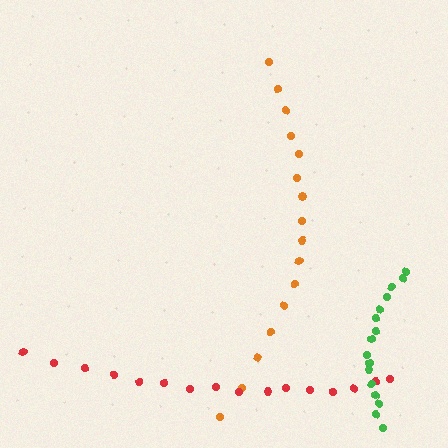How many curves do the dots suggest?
There are 3 distinct paths.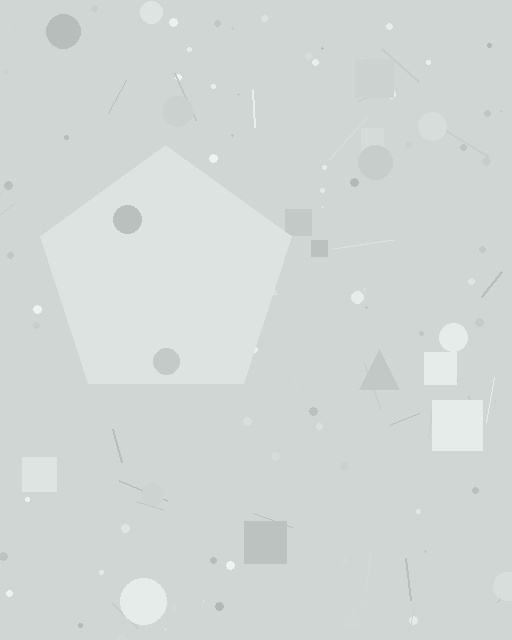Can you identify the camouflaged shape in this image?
The camouflaged shape is a pentagon.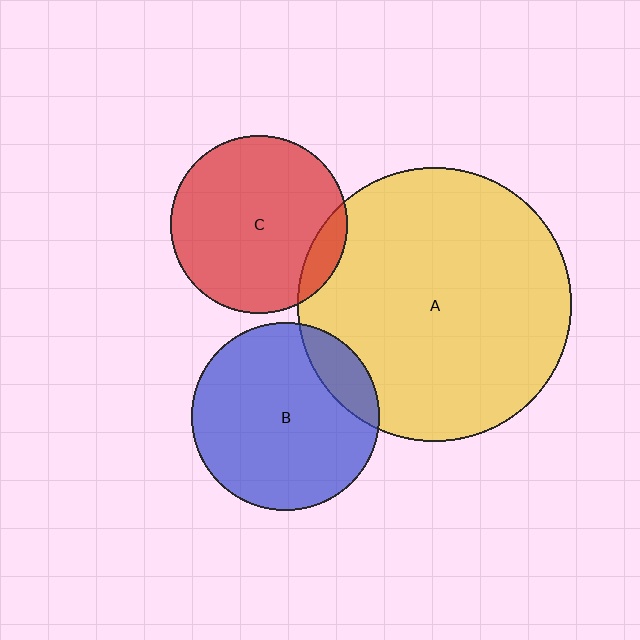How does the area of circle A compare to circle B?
Approximately 2.1 times.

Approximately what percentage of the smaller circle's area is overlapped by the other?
Approximately 10%.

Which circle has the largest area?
Circle A (yellow).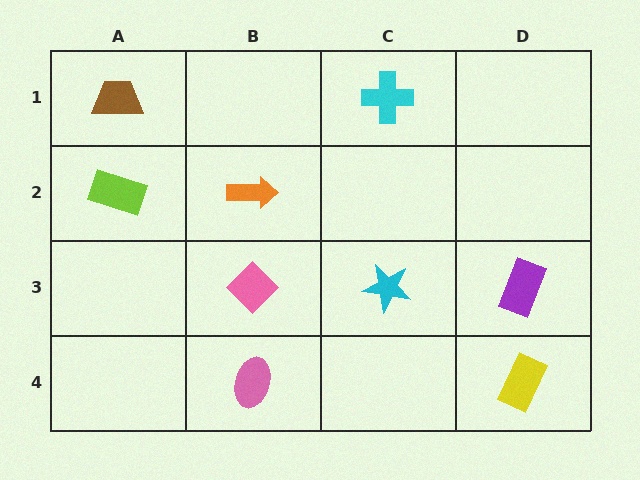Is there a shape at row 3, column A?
No, that cell is empty.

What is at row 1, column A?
A brown trapezoid.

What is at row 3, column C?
A cyan star.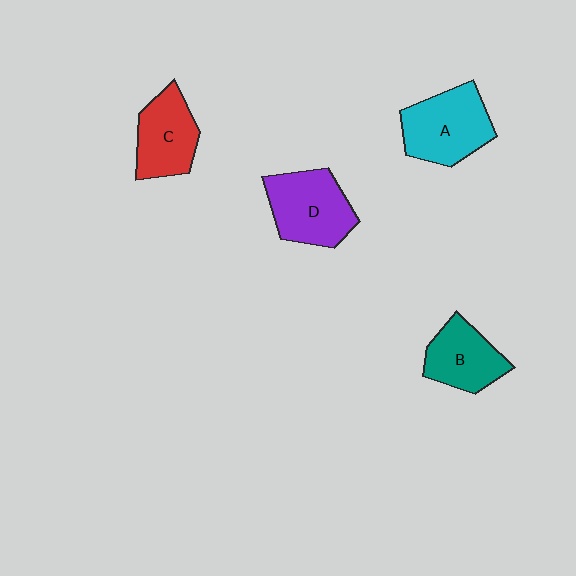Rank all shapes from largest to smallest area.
From largest to smallest: A (cyan), D (purple), C (red), B (teal).